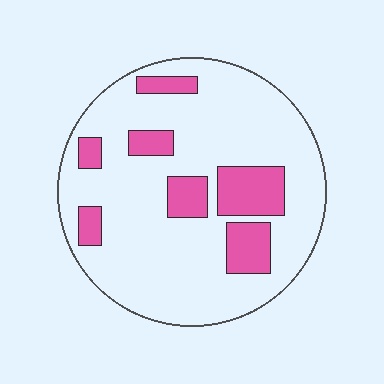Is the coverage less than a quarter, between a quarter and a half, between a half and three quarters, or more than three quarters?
Less than a quarter.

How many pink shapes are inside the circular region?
7.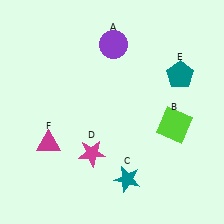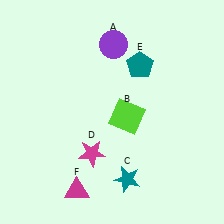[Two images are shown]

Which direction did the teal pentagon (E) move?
The teal pentagon (E) moved left.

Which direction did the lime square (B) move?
The lime square (B) moved left.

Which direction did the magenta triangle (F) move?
The magenta triangle (F) moved down.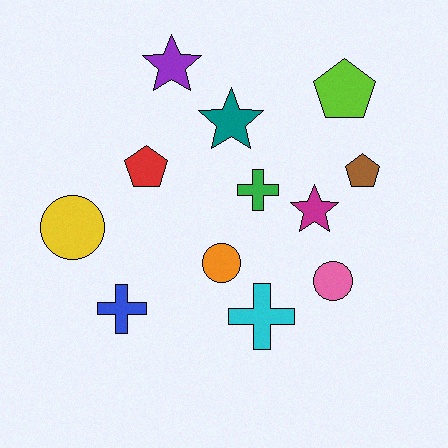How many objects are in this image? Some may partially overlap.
There are 12 objects.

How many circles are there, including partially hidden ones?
There are 3 circles.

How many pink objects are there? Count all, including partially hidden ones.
There is 1 pink object.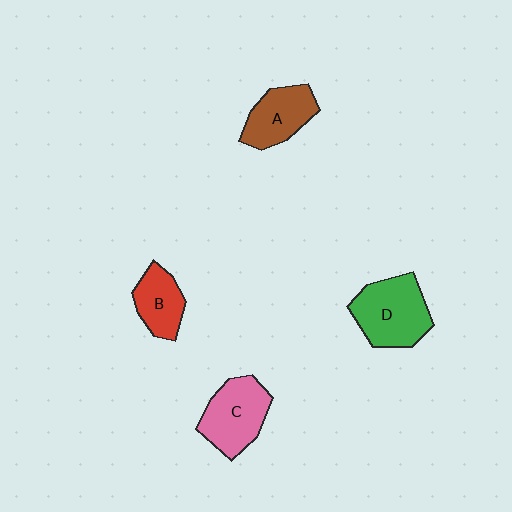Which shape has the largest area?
Shape D (green).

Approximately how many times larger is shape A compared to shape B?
Approximately 1.2 times.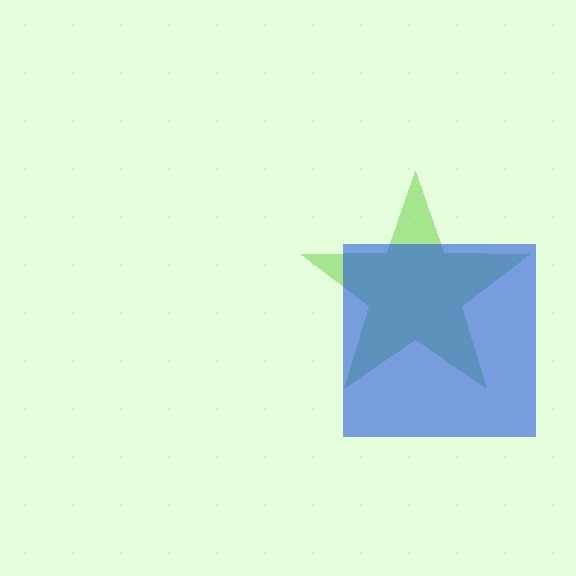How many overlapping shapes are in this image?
There are 2 overlapping shapes in the image.